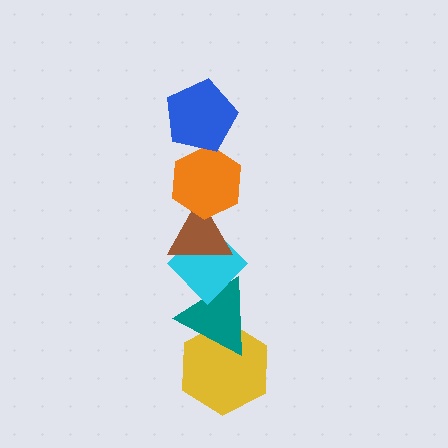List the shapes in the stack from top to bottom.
From top to bottom: the blue pentagon, the orange hexagon, the brown triangle, the cyan diamond, the teal triangle, the yellow hexagon.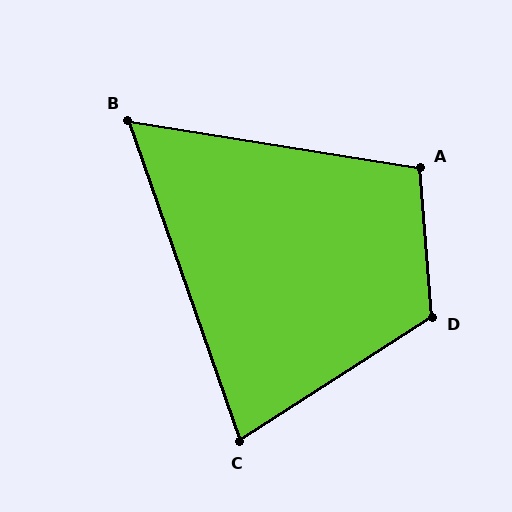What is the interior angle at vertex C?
Approximately 76 degrees (acute).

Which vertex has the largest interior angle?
D, at approximately 118 degrees.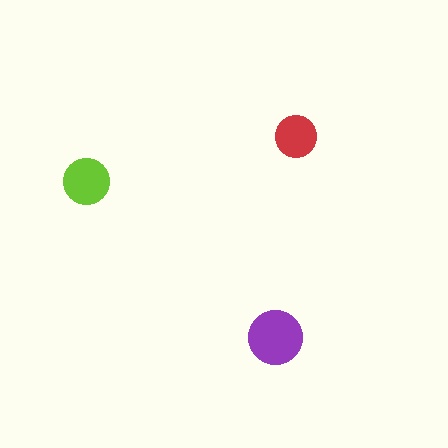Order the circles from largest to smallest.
the purple one, the lime one, the red one.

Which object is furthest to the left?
The lime circle is leftmost.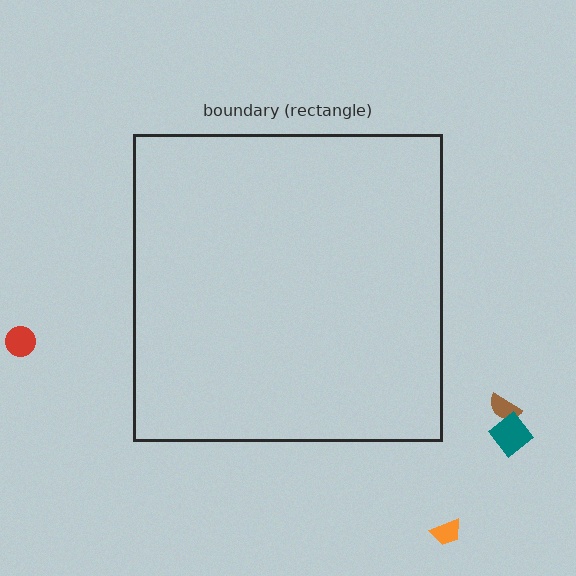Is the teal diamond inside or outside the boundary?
Outside.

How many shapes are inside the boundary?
0 inside, 4 outside.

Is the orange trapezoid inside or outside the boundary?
Outside.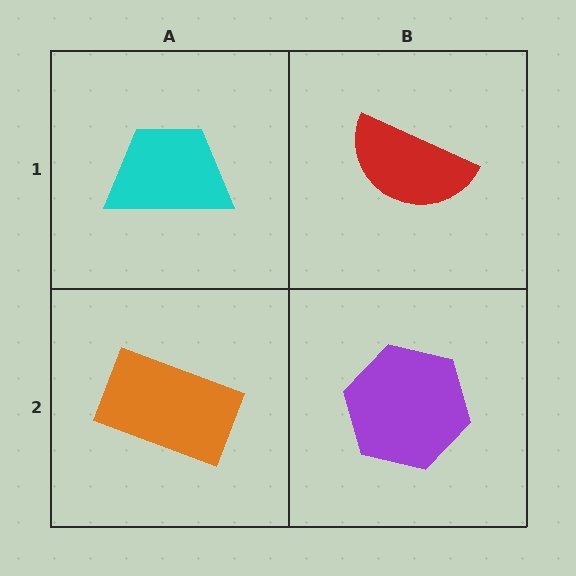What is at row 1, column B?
A red semicircle.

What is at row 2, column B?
A purple hexagon.